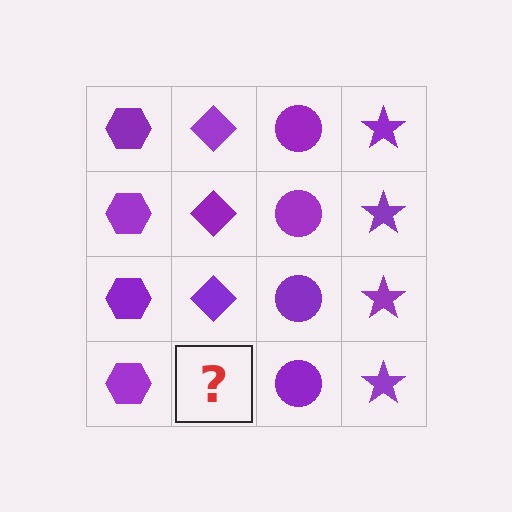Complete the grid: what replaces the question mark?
The question mark should be replaced with a purple diamond.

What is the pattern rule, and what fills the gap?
The rule is that each column has a consistent shape. The gap should be filled with a purple diamond.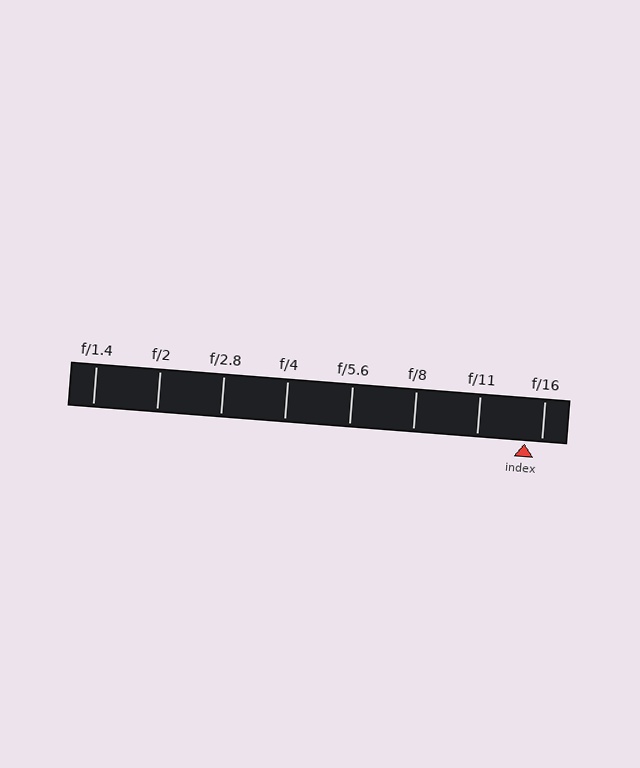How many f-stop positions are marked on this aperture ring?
There are 8 f-stop positions marked.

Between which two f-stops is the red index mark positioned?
The index mark is between f/11 and f/16.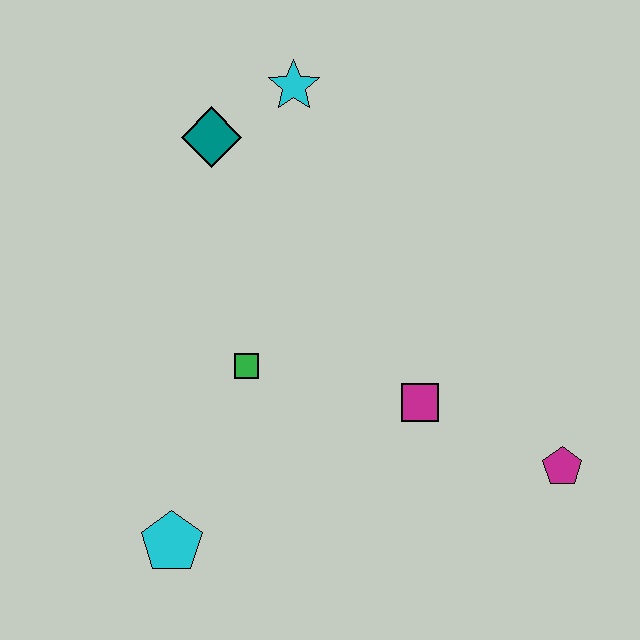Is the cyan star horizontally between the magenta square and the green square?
Yes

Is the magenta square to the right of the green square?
Yes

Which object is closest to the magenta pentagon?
The magenta square is closest to the magenta pentagon.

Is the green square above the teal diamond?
No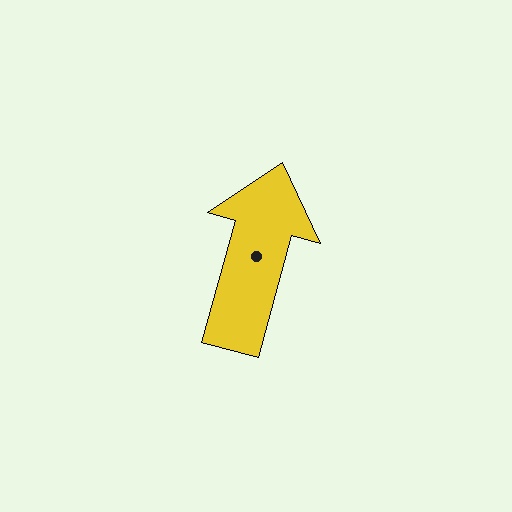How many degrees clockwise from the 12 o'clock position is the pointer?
Approximately 15 degrees.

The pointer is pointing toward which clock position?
Roughly 1 o'clock.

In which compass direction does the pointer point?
North.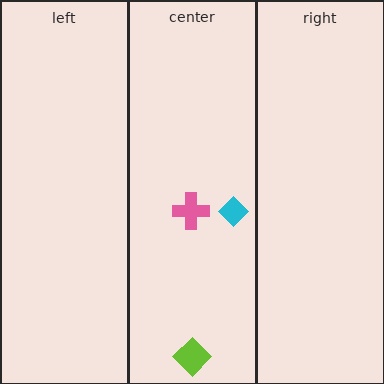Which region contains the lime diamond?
The center region.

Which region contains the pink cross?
The center region.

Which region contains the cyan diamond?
The center region.